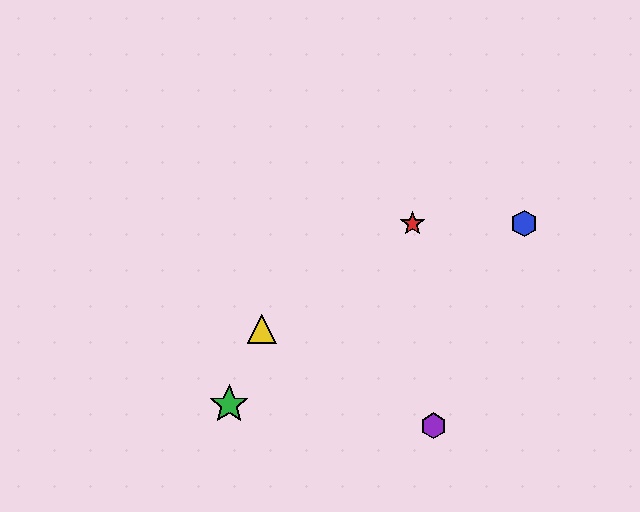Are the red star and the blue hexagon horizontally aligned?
Yes, both are at y≈224.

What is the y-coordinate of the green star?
The green star is at y≈404.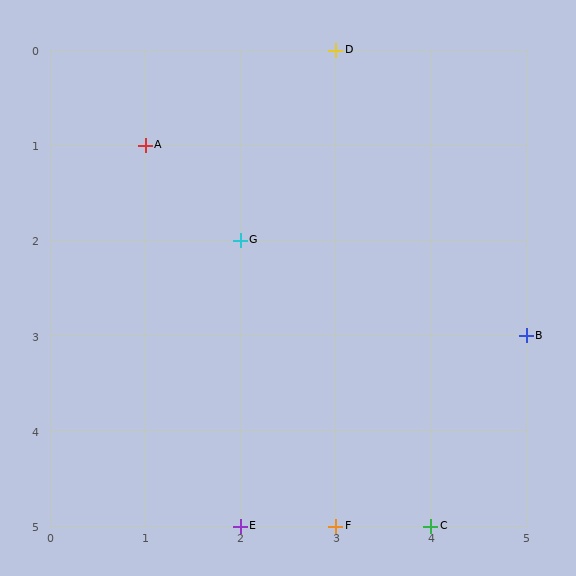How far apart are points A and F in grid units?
Points A and F are 2 columns and 4 rows apart (about 4.5 grid units diagonally).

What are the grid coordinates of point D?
Point D is at grid coordinates (3, 0).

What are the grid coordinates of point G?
Point G is at grid coordinates (2, 2).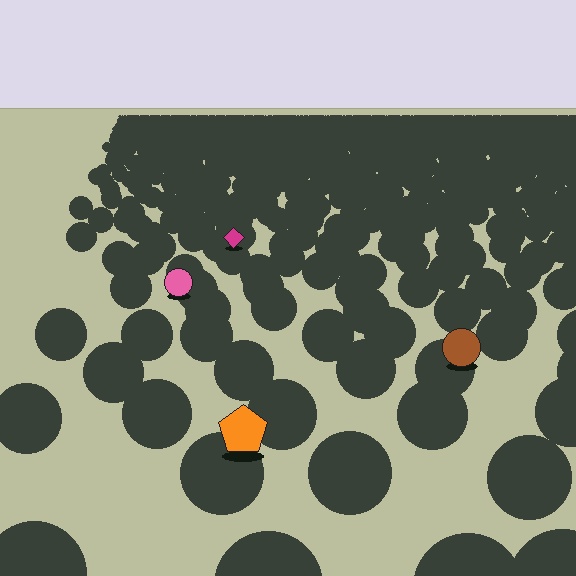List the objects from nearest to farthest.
From nearest to farthest: the orange pentagon, the brown circle, the pink circle, the magenta diamond.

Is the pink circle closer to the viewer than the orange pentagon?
No. The orange pentagon is closer — you can tell from the texture gradient: the ground texture is coarser near it.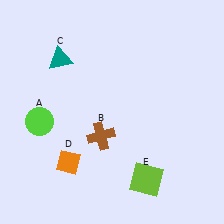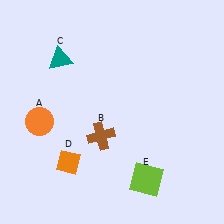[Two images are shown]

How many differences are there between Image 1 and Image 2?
There is 1 difference between the two images.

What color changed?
The circle (A) changed from lime in Image 1 to orange in Image 2.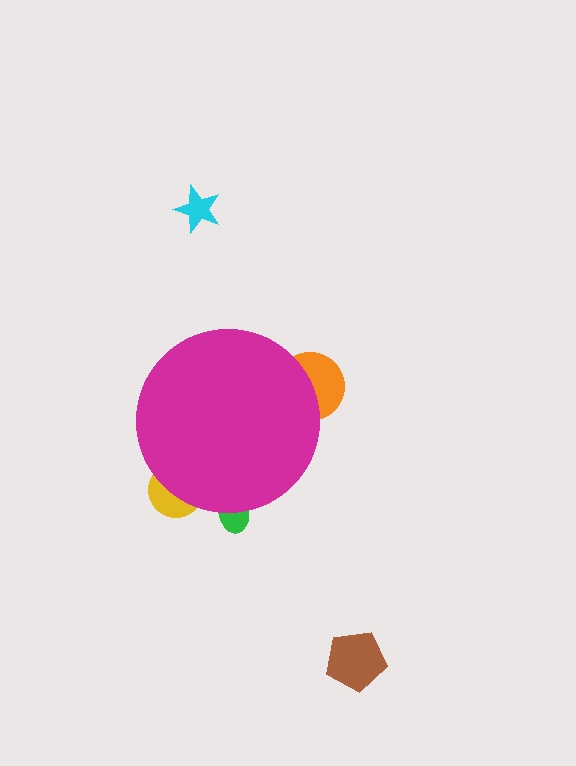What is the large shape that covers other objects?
A magenta circle.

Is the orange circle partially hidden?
Yes, the orange circle is partially hidden behind the magenta circle.